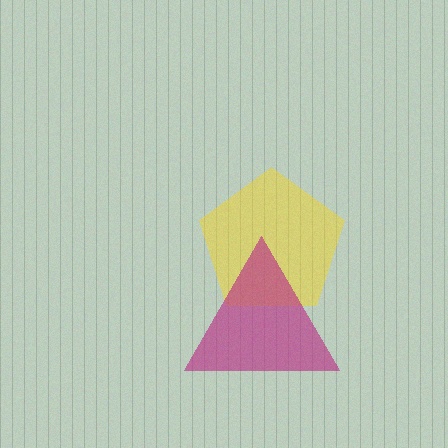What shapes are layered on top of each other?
The layered shapes are: a yellow pentagon, a magenta triangle.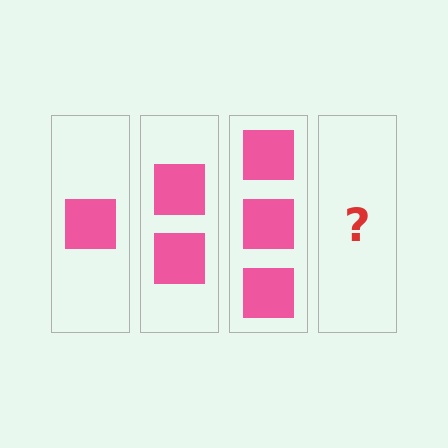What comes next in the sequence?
The next element should be 4 squares.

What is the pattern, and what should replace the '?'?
The pattern is that each step adds one more square. The '?' should be 4 squares.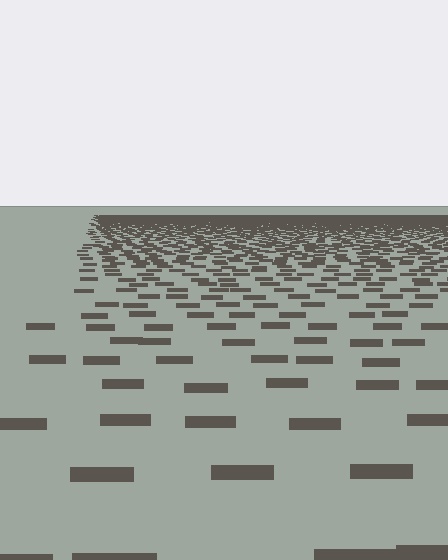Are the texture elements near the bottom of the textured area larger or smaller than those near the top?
Larger. Near the bottom, elements are closer to the viewer and appear at a bigger on-screen size.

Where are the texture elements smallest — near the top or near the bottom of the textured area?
Near the top.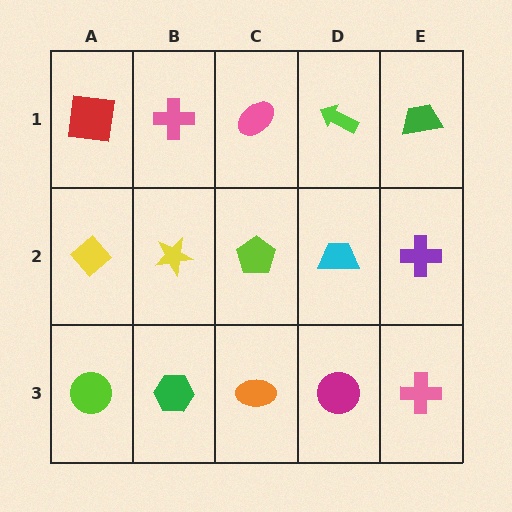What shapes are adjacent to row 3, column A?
A yellow diamond (row 2, column A), a green hexagon (row 3, column B).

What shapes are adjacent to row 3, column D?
A cyan trapezoid (row 2, column D), an orange ellipse (row 3, column C), a pink cross (row 3, column E).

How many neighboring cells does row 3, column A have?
2.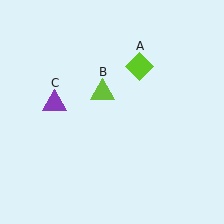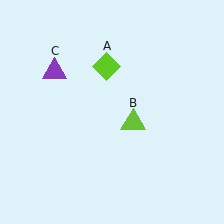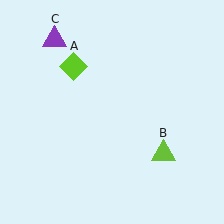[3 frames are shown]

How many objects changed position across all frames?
3 objects changed position: lime diamond (object A), lime triangle (object B), purple triangle (object C).